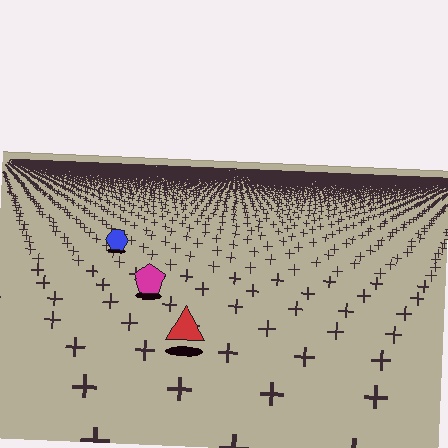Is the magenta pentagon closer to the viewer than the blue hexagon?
Yes. The magenta pentagon is closer — you can tell from the texture gradient: the ground texture is coarser near it.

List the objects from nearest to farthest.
From nearest to farthest: the red triangle, the magenta pentagon, the blue hexagon.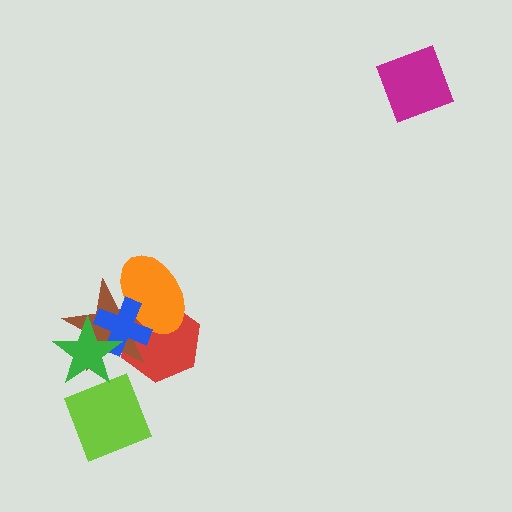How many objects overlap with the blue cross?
4 objects overlap with the blue cross.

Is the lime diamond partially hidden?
Yes, it is partially covered by another shape.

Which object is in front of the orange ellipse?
The blue cross is in front of the orange ellipse.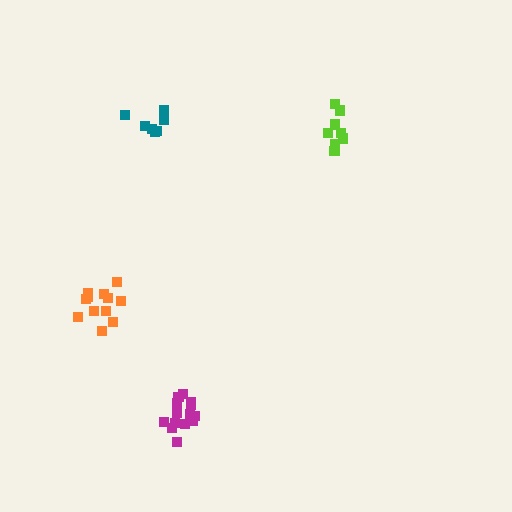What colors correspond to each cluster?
The clusters are colored: magenta, teal, lime, orange.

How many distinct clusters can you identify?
There are 4 distinct clusters.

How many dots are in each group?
Group 1: 14 dots, Group 2: 8 dots, Group 3: 8 dots, Group 4: 12 dots (42 total).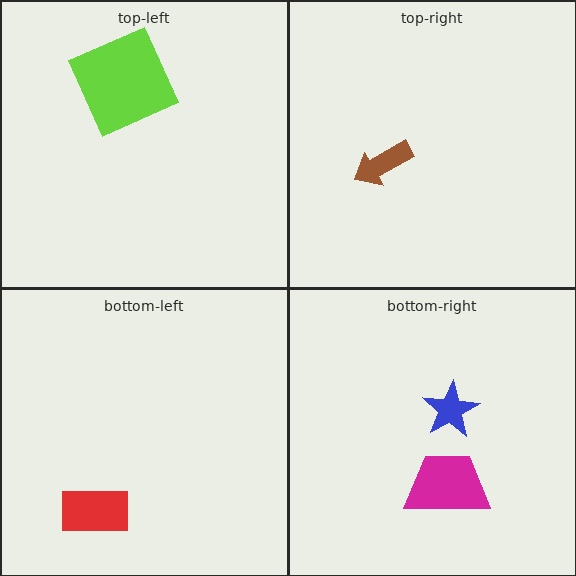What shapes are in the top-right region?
The brown arrow.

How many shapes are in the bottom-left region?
1.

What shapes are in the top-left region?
The lime square.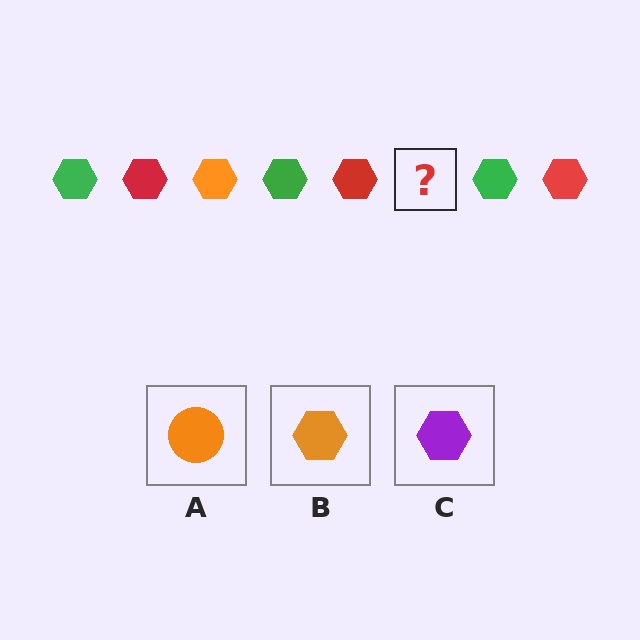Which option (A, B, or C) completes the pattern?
B.